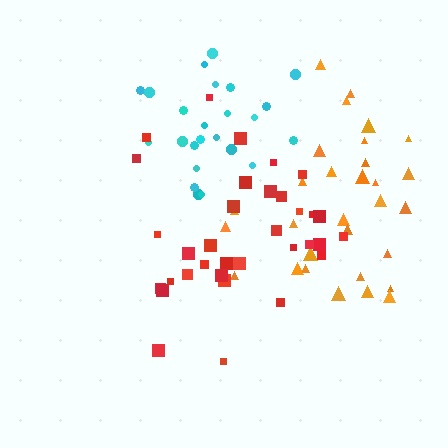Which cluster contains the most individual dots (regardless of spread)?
Red (34).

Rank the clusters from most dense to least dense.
cyan, orange, red.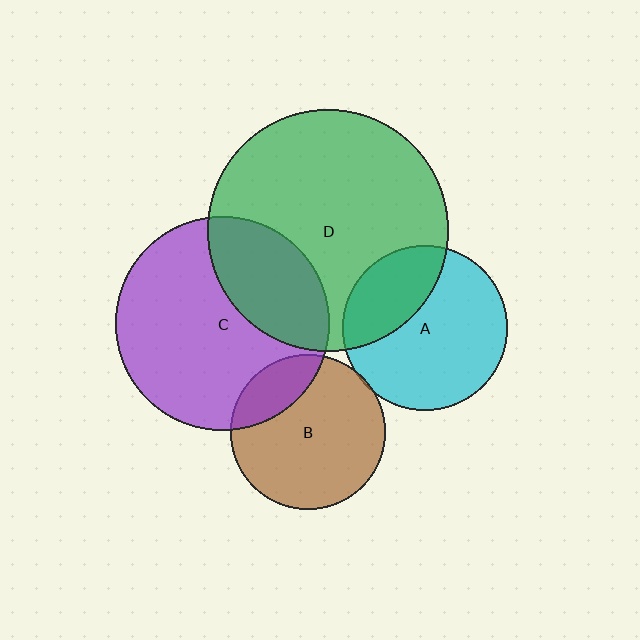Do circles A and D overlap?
Yes.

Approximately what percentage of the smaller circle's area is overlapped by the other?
Approximately 30%.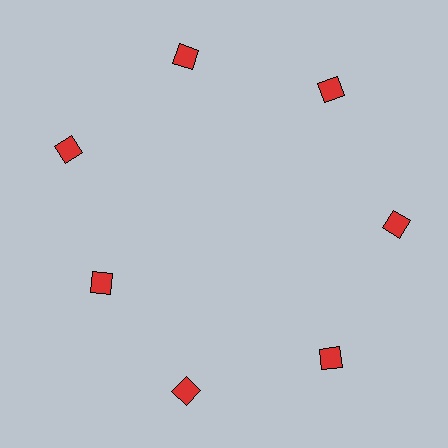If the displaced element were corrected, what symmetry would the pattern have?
It would have 7-fold rotational symmetry — the pattern would map onto itself every 51 degrees.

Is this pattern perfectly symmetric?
No. The 7 red squares are arranged in a ring, but one element near the 8 o'clock position is pulled inward toward the center, breaking the 7-fold rotational symmetry.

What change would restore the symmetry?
The symmetry would be restored by moving it outward, back onto the ring so that all 7 squares sit at equal angles and equal distance from the center.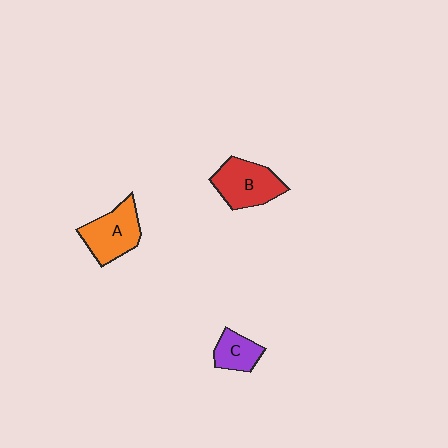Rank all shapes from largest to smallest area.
From largest to smallest: B (red), A (orange), C (purple).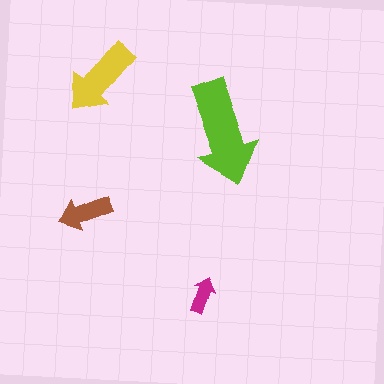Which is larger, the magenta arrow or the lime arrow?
The lime one.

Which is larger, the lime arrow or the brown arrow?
The lime one.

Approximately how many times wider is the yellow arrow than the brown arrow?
About 1.5 times wider.